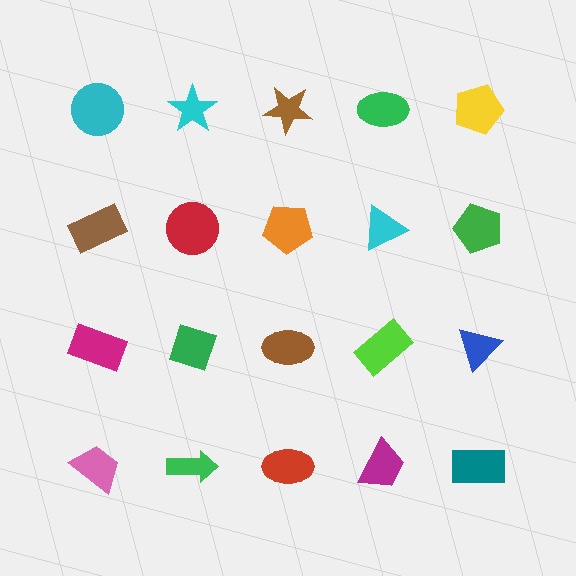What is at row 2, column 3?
An orange pentagon.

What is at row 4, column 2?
A green arrow.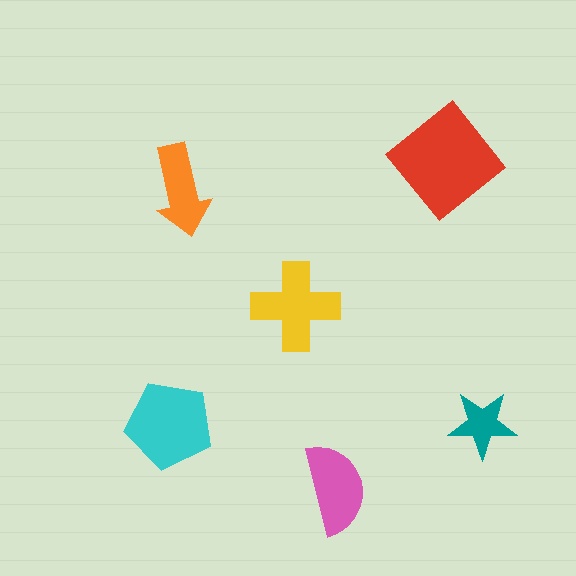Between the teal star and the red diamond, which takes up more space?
The red diamond.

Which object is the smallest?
The teal star.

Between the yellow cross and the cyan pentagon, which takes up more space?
The cyan pentagon.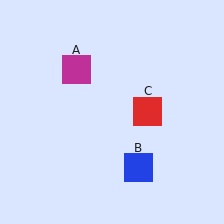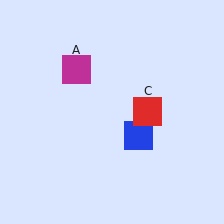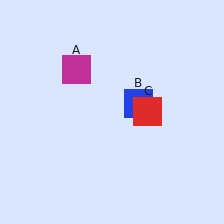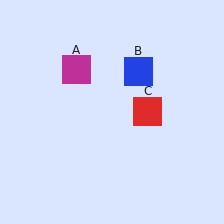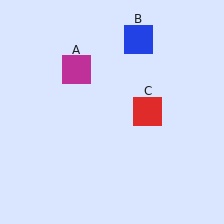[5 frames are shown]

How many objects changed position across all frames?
1 object changed position: blue square (object B).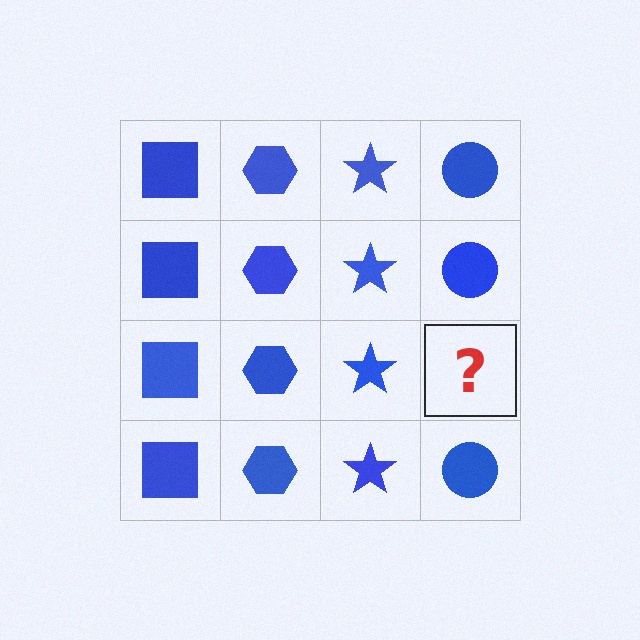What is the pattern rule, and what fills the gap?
The rule is that each column has a consistent shape. The gap should be filled with a blue circle.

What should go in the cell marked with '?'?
The missing cell should contain a blue circle.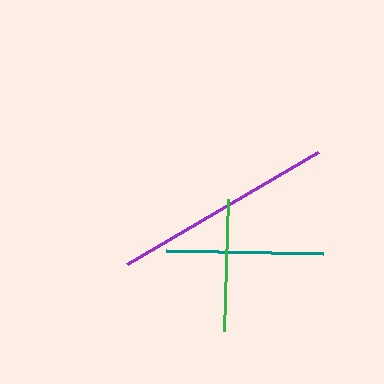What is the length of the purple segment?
The purple segment is approximately 222 pixels long.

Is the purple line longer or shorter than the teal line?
The purple line is longer than the teal line.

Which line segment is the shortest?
The green line is the shortest at approximately 132 pixels.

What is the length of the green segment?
The green segment is approximately 132 pixels long.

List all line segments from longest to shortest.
From longest to shortest: purple, teal, green.